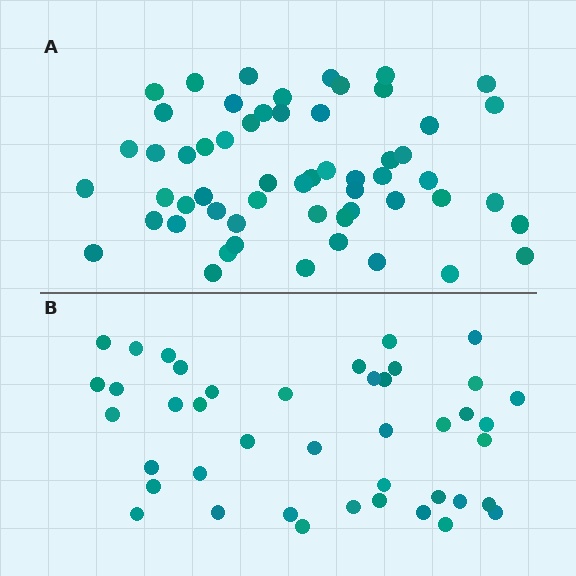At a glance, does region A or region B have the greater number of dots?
Region A (the top region) has more dots.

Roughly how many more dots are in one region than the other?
Region A has approximately 15 more dots than region B.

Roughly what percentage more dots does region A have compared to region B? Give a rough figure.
About 35% more.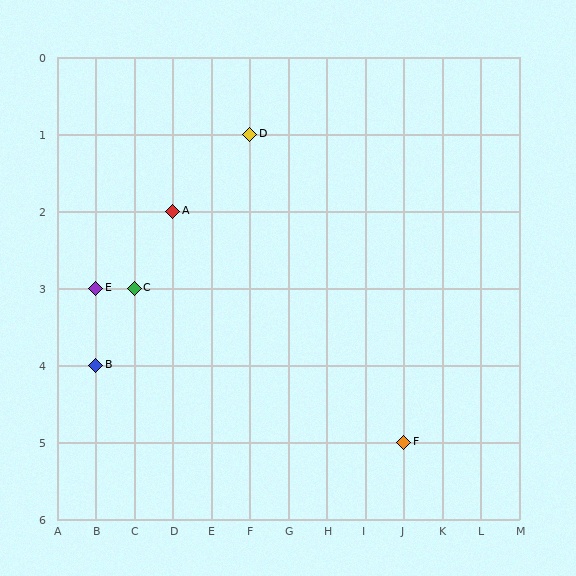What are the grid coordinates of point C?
Point C is at grid coordinates (C, 3).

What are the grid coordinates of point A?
Point A is at grid coordinates (D, 2).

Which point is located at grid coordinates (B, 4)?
Point B is at (B, 4).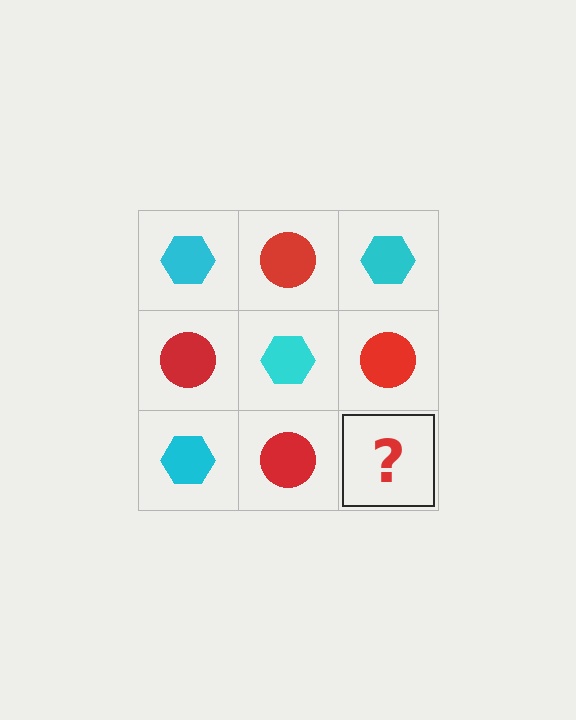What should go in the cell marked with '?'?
The missing cell should contain a cyan hexagon.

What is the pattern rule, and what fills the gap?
The rule is that it alternates cyan hexagon and red circle in a checkerboard pattern. The gap should be filled with a cyan hexagon.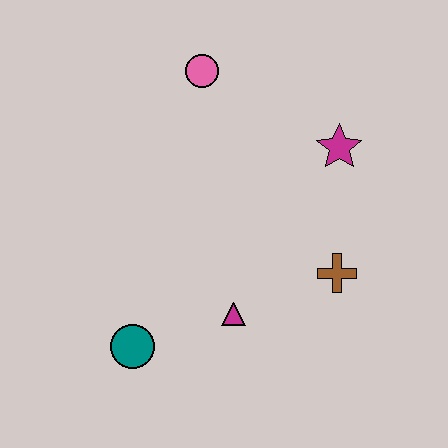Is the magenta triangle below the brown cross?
Yes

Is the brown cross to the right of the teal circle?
Yes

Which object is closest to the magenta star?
The brown cross is closest to the magenta star.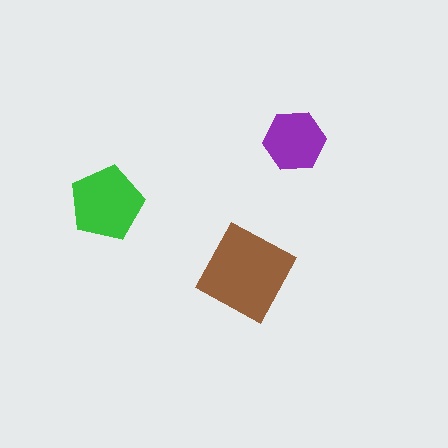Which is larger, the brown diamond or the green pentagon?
The brown diamond.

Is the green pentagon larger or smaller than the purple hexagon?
Larger.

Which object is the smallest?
The purple hexagon.